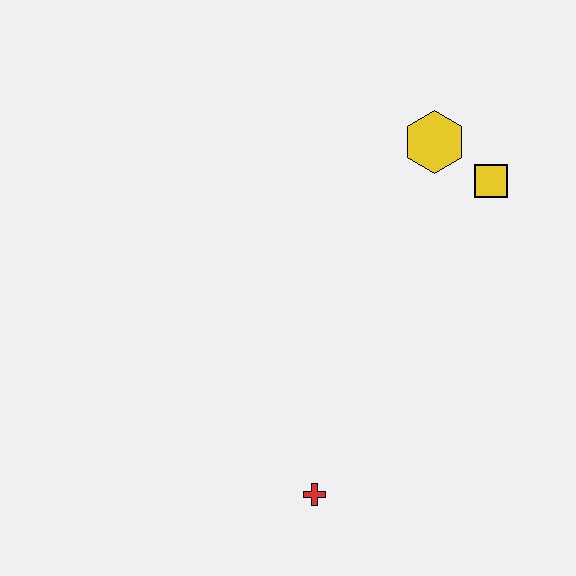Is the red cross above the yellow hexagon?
No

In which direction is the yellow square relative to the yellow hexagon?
The yellow square is to the right of the yellow hexagon.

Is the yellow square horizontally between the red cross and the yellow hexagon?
No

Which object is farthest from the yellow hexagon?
The red cross is farthest from the yellow hexagon.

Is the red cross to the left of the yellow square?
Yes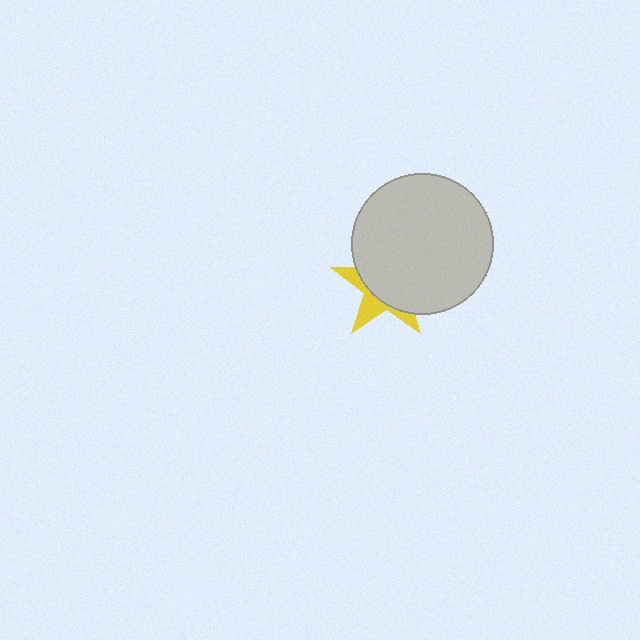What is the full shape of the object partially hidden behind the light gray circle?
The partially hidden object is a yellow star.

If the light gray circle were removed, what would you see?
You would see the complete yellow star.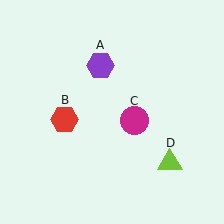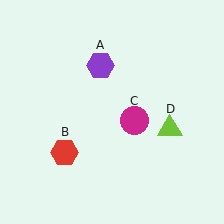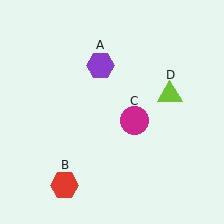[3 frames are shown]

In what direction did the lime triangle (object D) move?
The lime triangle (object D) moved up.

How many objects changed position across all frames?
2 objects changed position: red hexagon (object B), lime triangle (object D).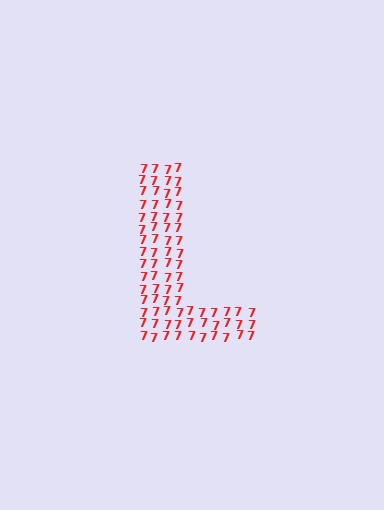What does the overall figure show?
The overall figure shows the letter L.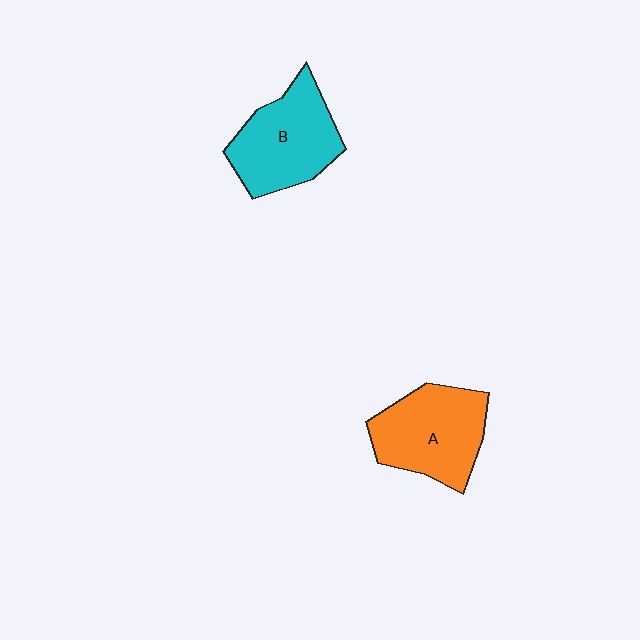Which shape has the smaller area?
Shape B (cyan).